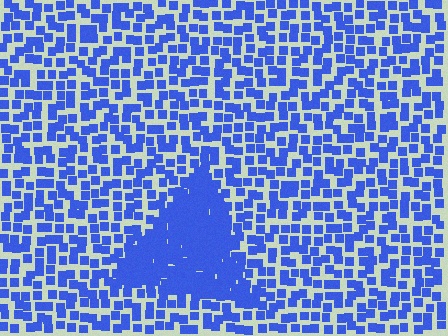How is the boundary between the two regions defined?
The boundary is defined by a change in element density (approximately 2.5x ratio). All elements are the same color, size, and shape.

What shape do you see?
I see a triangle.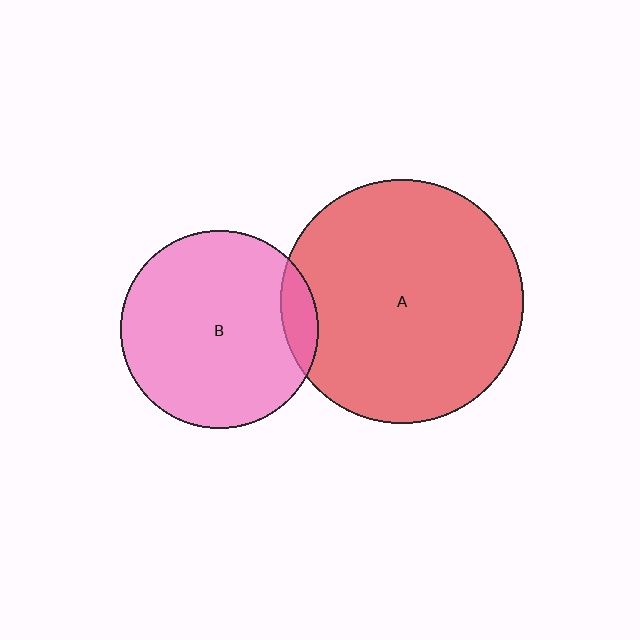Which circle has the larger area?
Circle A (red).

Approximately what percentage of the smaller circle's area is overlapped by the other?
Approximately 10%.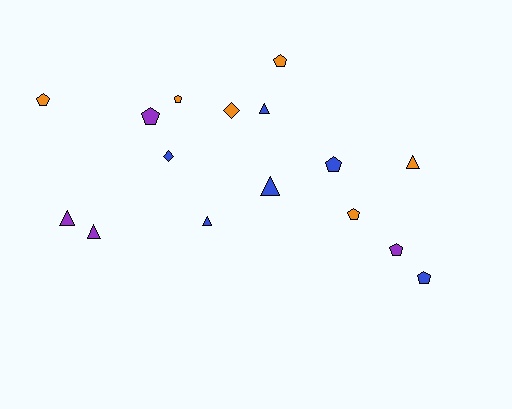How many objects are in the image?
There are 16 objects.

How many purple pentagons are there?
There are 2 purple pentagons.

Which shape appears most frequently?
Pentagon, with 8 objects.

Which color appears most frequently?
Orange, with 6 objects.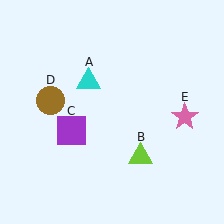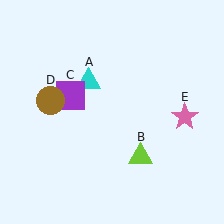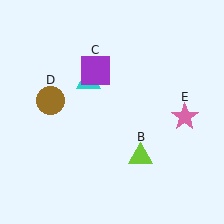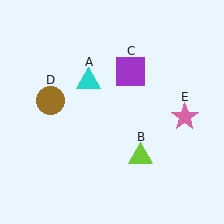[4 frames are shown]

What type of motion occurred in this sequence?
The purple square (object C) rotated clockwise around the center of the scene.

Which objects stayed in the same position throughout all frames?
Cyan triangle (object A) and lime triangle (object B) and brown circle (object D) and pink star (object E) remained stationary.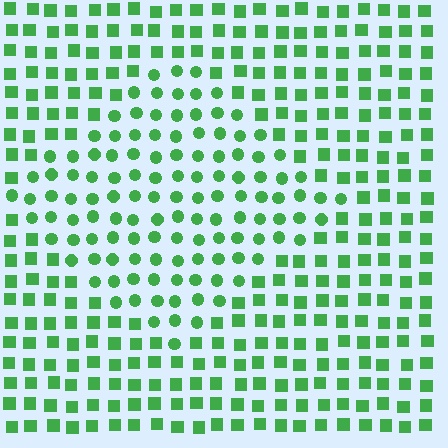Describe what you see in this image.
The image is filled with small green elements arranged in a uniform grid. A diamond-shaped region contains circles, while the surrounding area contains squares. The boundary is defined purely by the change in element shape.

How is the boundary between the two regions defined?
The boundary is defined by a change in element shape: circles inside vs. squares outside. All elements share the same color and spacing.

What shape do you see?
I see a diamond.